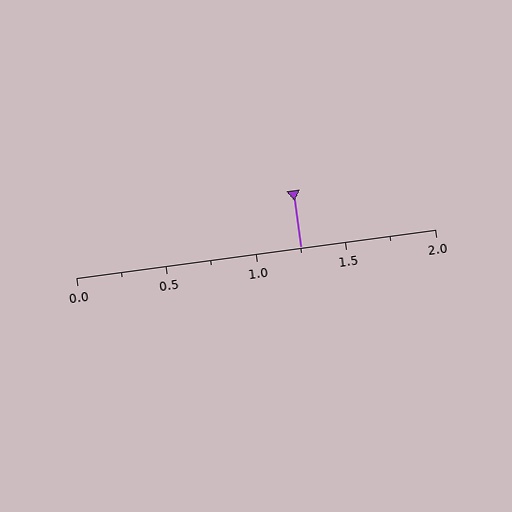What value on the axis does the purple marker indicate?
The marker indicates approximately 1.25.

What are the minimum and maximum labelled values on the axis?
The axis runs from 0.0 to 2.0.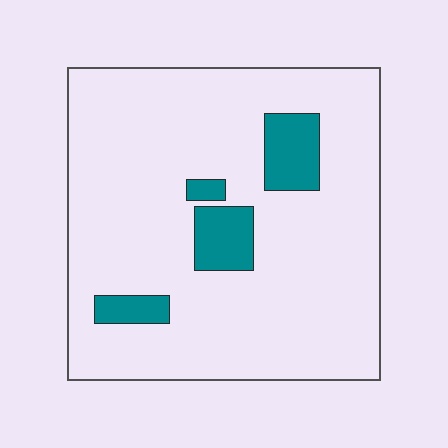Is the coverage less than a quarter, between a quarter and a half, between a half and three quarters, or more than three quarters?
Less than a quarter.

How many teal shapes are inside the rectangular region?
4.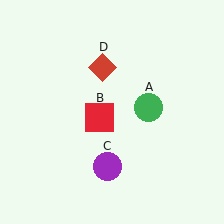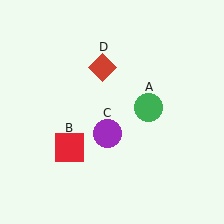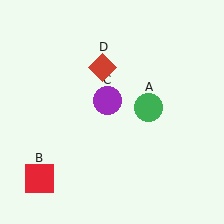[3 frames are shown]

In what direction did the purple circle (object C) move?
The purple circle (object C) moved up.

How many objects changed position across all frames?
2 objects changed position: red square (object B), purple circle (object C).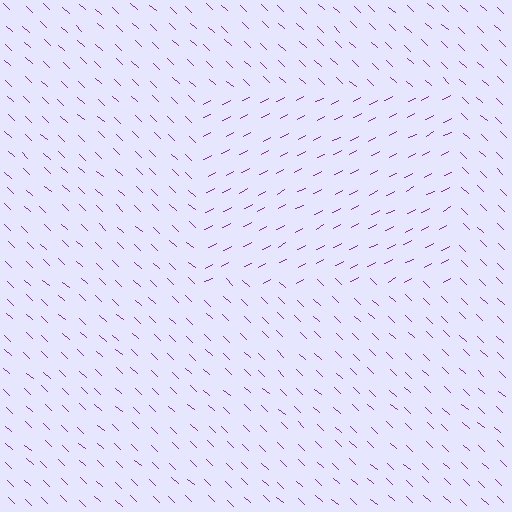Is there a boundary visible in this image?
Yes, there is a texture boundary formed by a change in line orientation.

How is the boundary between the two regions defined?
The boundary is defined purely by a change in line orientation (approximately 71 degrees difference). All lines are the same color and thickness.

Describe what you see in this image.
The image is filled with small purple line segments. A rectangle region in the image has lines oriented differently from the surrounding lines, creating a visible texture boundary.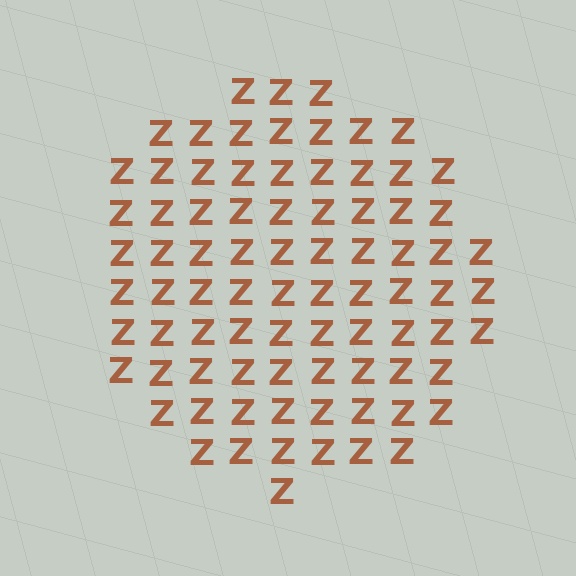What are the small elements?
The small elements are letter Z's.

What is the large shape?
The large shape is a circle.